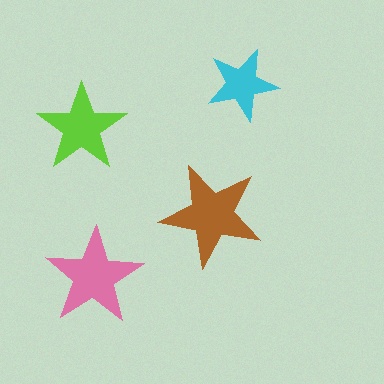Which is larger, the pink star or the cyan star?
The pink one.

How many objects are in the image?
There are 4 objects in the image.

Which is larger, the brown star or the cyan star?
The brown one.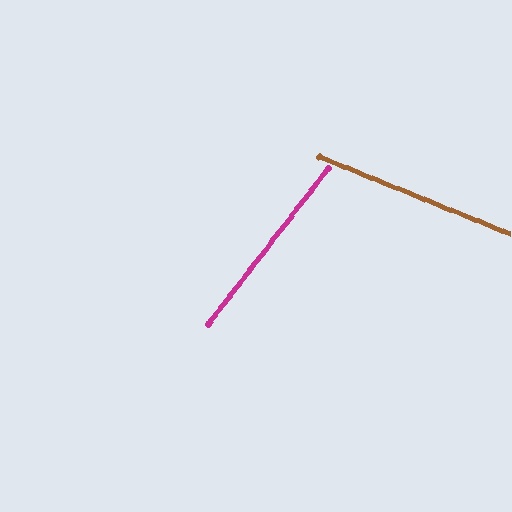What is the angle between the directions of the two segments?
Approximately 74 degrees.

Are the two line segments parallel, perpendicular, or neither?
Neither parallel nor perpendicular — they differ by about 74°.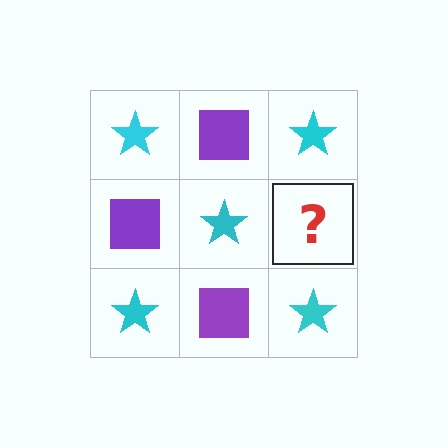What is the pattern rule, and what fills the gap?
The rule is that it alternates cyan star and purple square in a checkerboard pattern. The gap should be filled with a purple square.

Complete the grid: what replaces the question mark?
The question mark should be replaced with a purple square.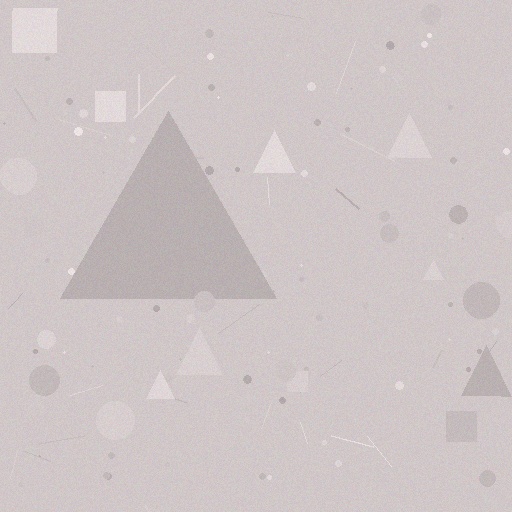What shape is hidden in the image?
A triangle is hidden in the image.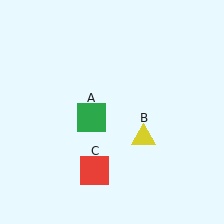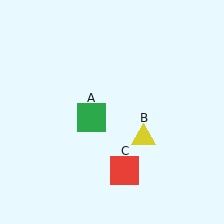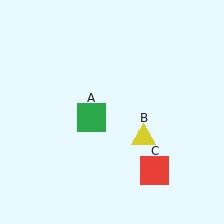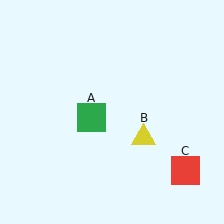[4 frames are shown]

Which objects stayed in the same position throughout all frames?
Green square (object A) and yellow triangle (object B) remained stationary.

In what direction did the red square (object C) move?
The red square (object C) moved right.